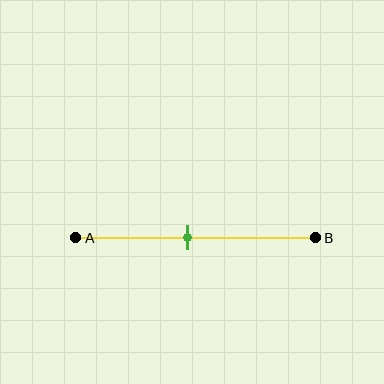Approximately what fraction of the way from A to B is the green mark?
The green mark is approximately 45% of the way from A to B.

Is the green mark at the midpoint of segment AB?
No, the mark is at about 45% from A, not at the 50% midpoint.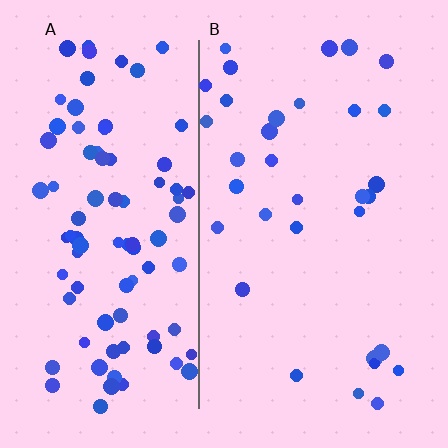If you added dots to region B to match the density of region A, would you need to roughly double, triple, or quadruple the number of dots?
Approximately triple.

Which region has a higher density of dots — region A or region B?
A (the left).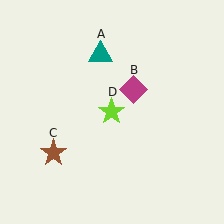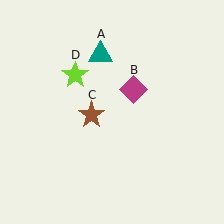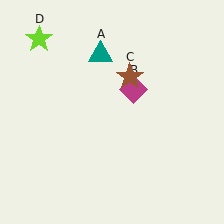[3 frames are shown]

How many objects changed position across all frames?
2 objects changed position: brown star (object C), lime star (object D).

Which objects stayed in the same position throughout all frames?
Teal triangle (object A) and magenta diamond (object B) remained stationary.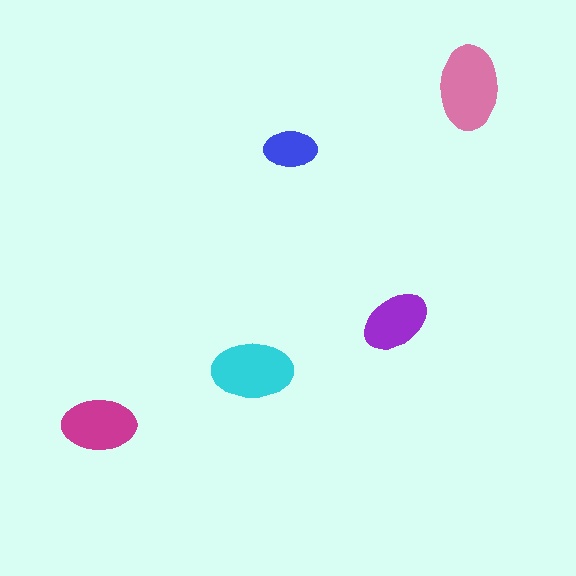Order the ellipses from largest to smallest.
the pink one, the cyan one, the magenta one, the purple one, the blue one.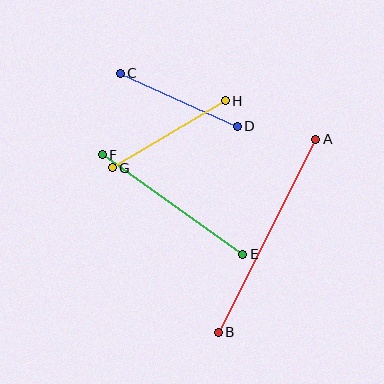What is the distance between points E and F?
The distance is approximately 172 pixels.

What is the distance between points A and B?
The distance is approximately 216 pixels.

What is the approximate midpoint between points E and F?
The midpoint is at approximately (173, 204) pixels.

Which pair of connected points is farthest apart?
Points A and B are farthest apart.